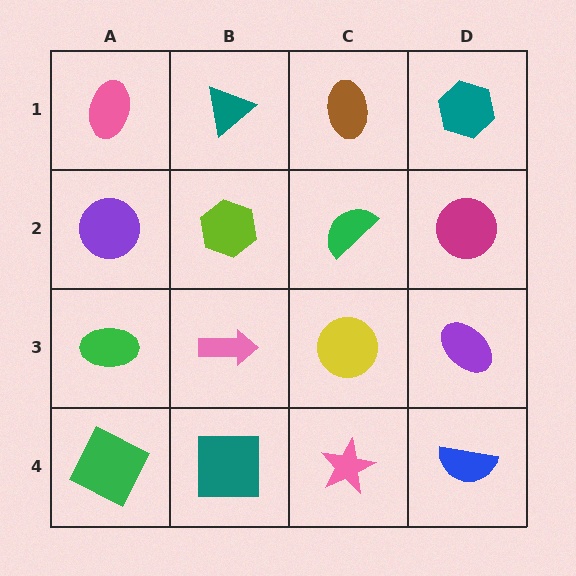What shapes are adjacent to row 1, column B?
A lime hexagon (row 2, column B), a pink ellipse (row 1, column A), a brown ellipse (row 1, column C).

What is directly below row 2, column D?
A purple ellipse.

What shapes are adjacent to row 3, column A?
A purple circle (row 2, column A), a green square (row 4, column A), a pink arrow (row 3, column B).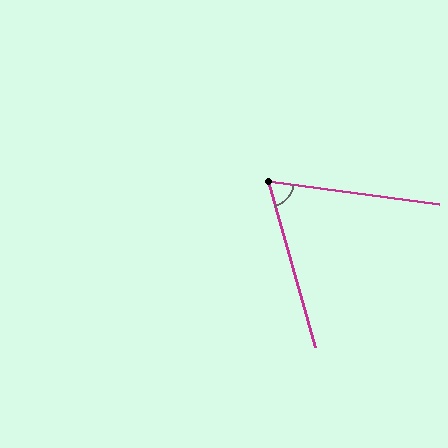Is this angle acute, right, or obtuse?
It is acute.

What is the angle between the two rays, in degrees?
Approximately 66 degrees.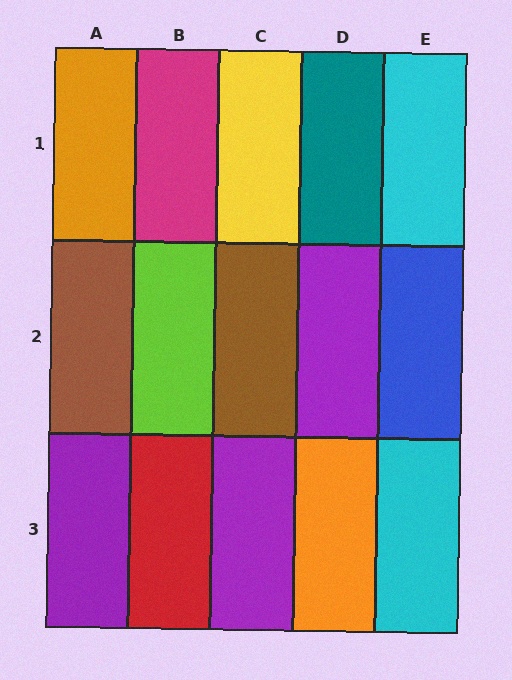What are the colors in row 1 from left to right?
Orange, magenta, yellow, teal, cyan.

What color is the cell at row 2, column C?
Brown.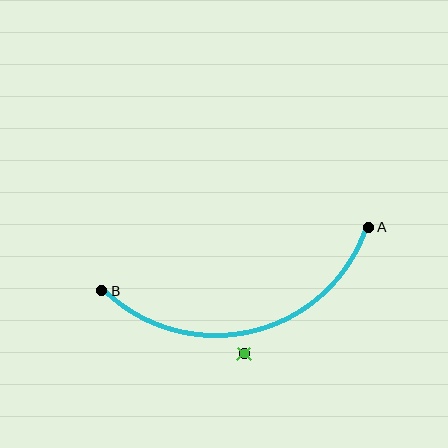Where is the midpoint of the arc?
The arc midpoint is the point on the curve farthest from the straight line joining A and B. It sits below that line.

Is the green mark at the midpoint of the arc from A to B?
No — the green mark does not lie on the arc at all. It sits slightly outside the curve.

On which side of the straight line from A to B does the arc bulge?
The arc bulges below the straight line connecting A and B.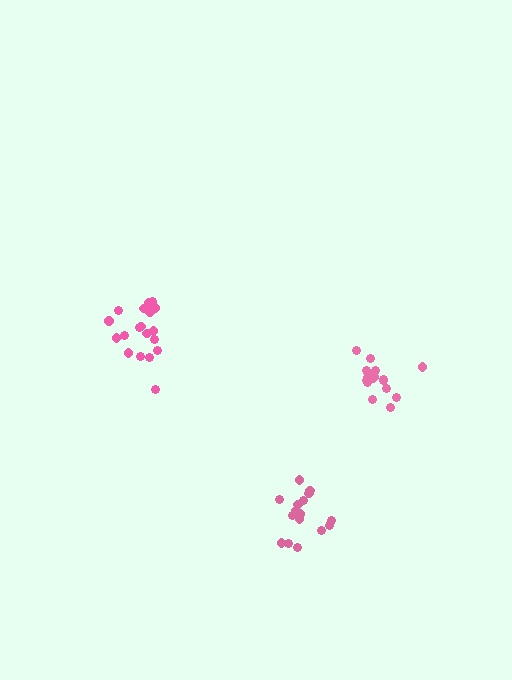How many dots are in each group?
Group 1: 19 dots, Group 2: 16 dots, Group 3: 17 dots (52 total).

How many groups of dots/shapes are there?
There are 3 groups.